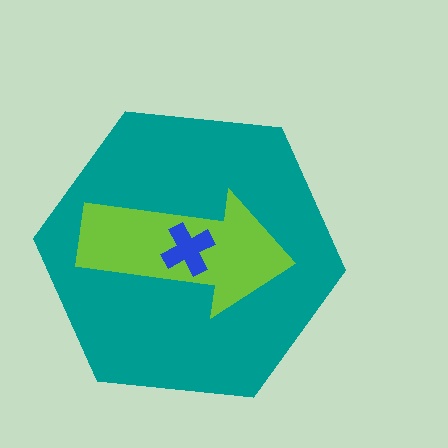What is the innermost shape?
The blue cross.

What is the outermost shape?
The teal hexagon.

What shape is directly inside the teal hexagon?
The lime arrow.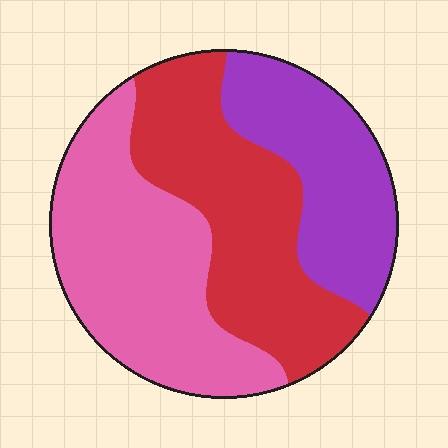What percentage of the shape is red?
Red covers around 35% of the shape.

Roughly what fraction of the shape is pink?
Pink covers roughly 40% of the shape.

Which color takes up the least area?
Purple, at roughly 25%.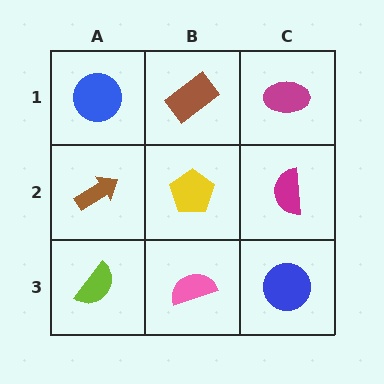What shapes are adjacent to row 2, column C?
A magenta ellipse (row 1, column C), a blue circle (row 3, column C), a yellow pentagon (row 2, column B).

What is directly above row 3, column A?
A brown arrow.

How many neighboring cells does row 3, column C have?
2.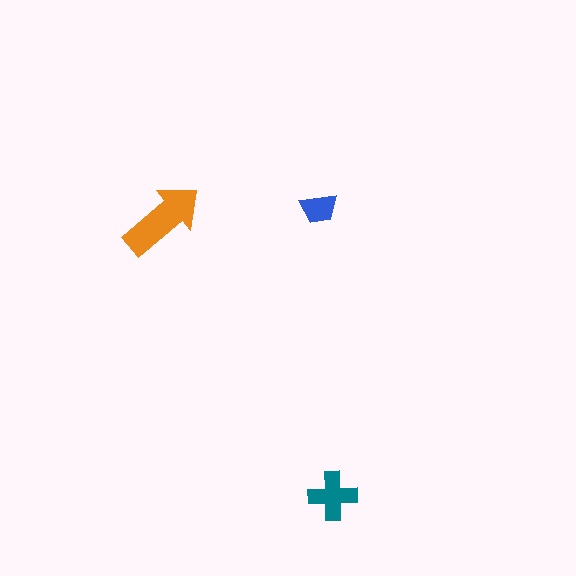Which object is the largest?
The orange arrow.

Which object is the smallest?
The blue trapezoid.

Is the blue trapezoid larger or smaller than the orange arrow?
Smaller.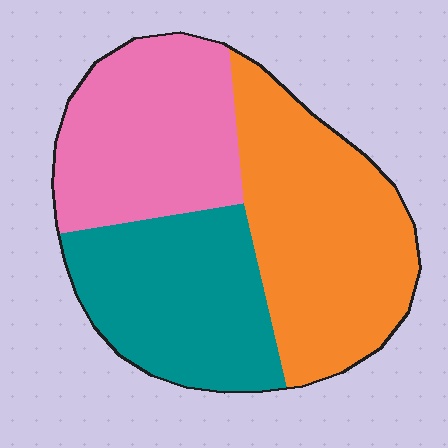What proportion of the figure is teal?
Teal covers 30% of the figure.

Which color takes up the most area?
Orange, at roughly 40%.